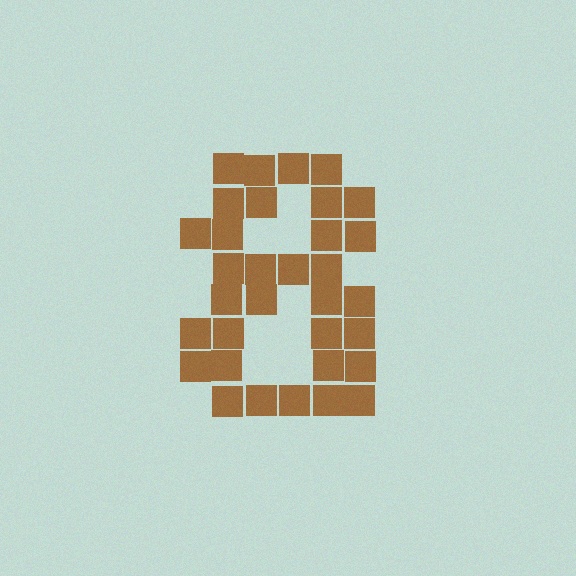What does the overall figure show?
The overall figure shows the digit 8.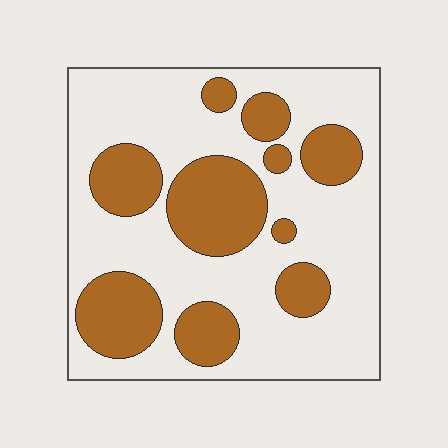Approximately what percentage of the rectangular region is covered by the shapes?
Approximately 30%.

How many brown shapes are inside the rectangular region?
10.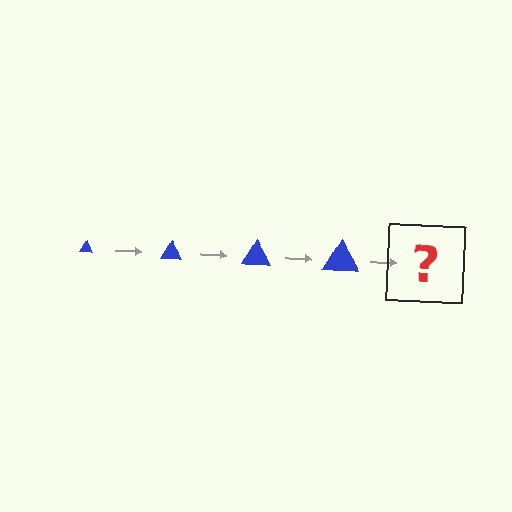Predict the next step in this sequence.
The next step is a blue triangle, larger than the previous one.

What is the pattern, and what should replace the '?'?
The pattern is that the triangle gets progressively larger each step. The '?' should be a blue triangle, larger than the previous one.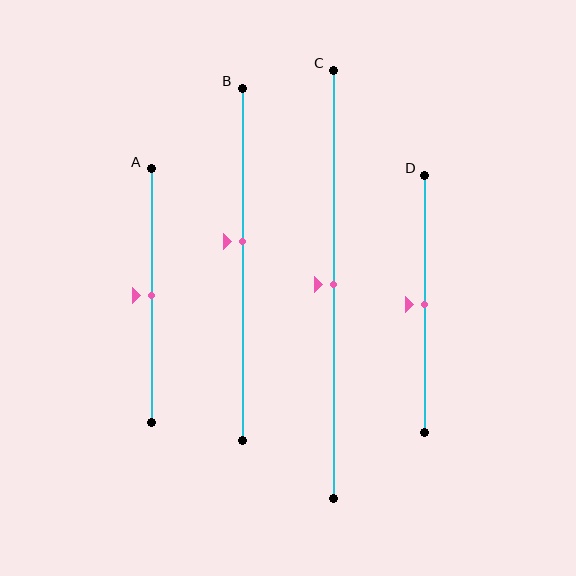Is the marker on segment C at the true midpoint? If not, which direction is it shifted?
Yes, the marker on segment C is at the true midpoint.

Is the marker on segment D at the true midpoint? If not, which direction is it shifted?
Yes, the marker on segment D is at the true midpoint.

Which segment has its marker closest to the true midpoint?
Segment A has its marker closest to the true midpoint.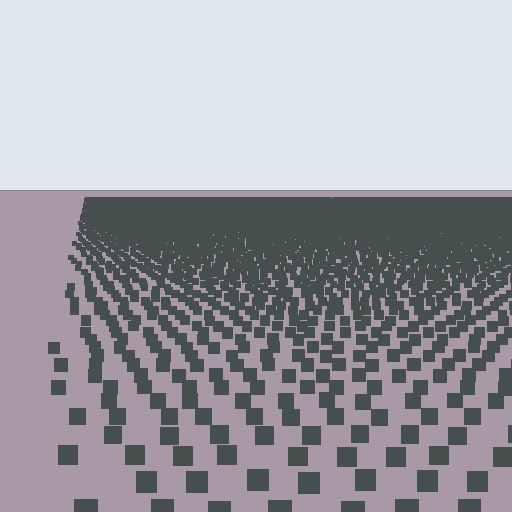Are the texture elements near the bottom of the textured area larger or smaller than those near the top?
Larger. Near the bottom, elements are closer to the viewer and appear at a bigger on-screen size.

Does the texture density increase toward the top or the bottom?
Density increases toward the top.